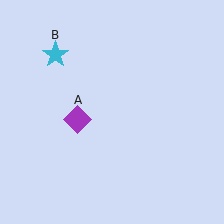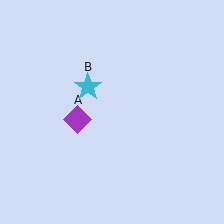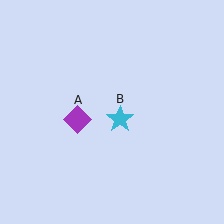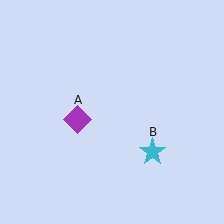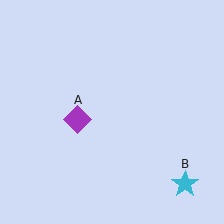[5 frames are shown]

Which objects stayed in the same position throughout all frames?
Purple diamond (object A) remained stationary.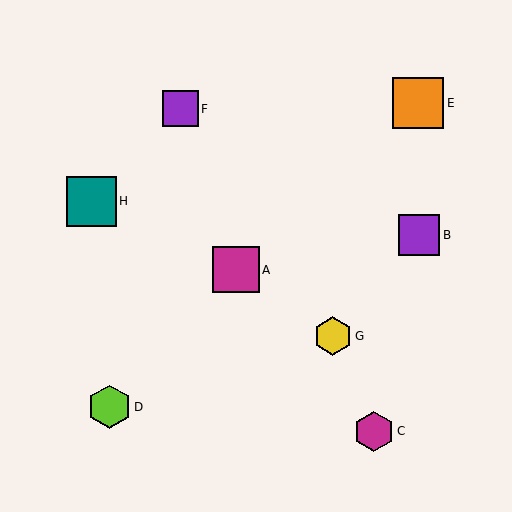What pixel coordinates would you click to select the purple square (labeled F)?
Click at (180, 109) to select the purple square F.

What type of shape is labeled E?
Shape E is an orange square.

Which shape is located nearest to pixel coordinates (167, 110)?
The purple square (labeled F) at (180, 109) is nearest to that location.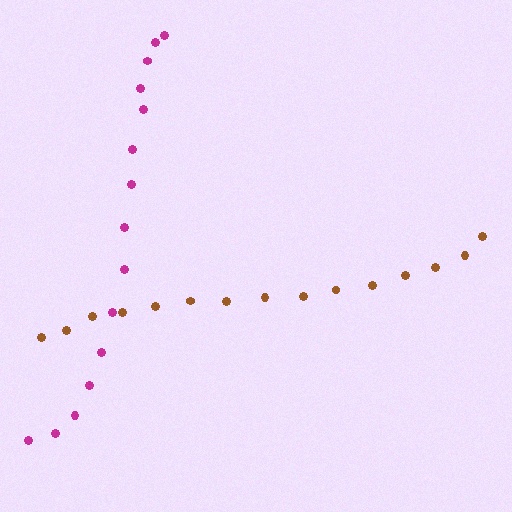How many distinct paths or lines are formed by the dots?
There are 2 distinct paths.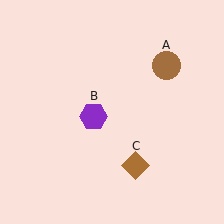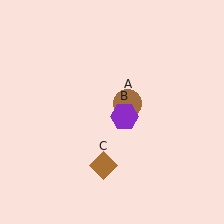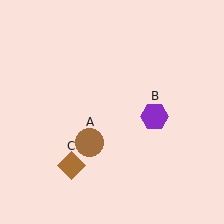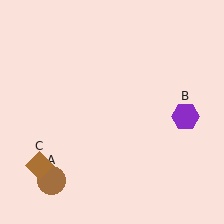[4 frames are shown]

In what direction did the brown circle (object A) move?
The brown circle (object A) moved down and to the left.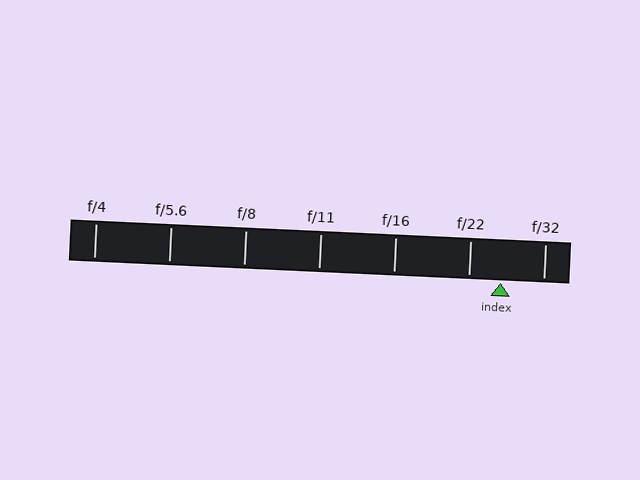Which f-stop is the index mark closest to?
The index mark is closest to f/22.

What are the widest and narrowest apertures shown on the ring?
The widest aperture shown is f/4 and the narrowest is f/32.